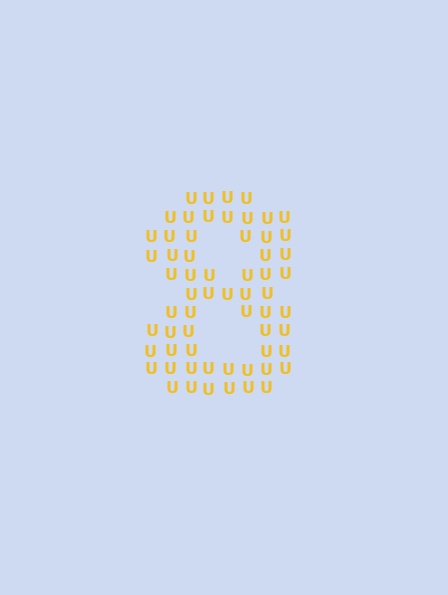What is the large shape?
The large shape is the digit 8.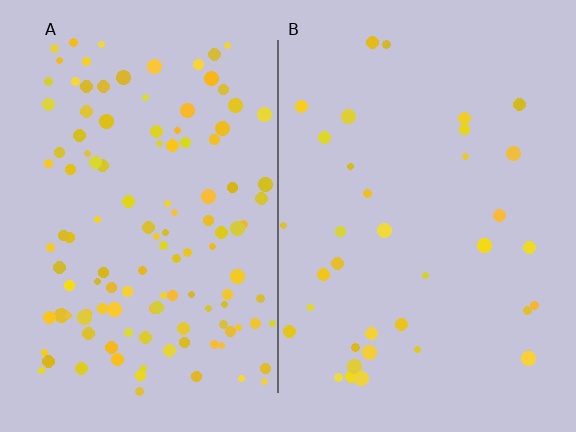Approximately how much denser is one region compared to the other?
Approximately 3.3× — region A over region B.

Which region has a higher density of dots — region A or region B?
A (the left).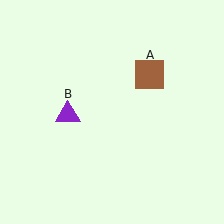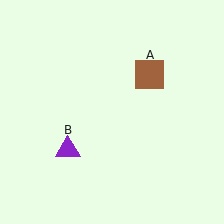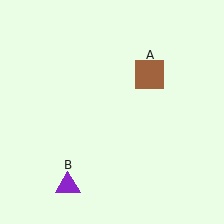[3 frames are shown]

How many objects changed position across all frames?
1 object changed position: purple triangle (object B).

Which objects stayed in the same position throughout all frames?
Brown square (object A) remained stationary.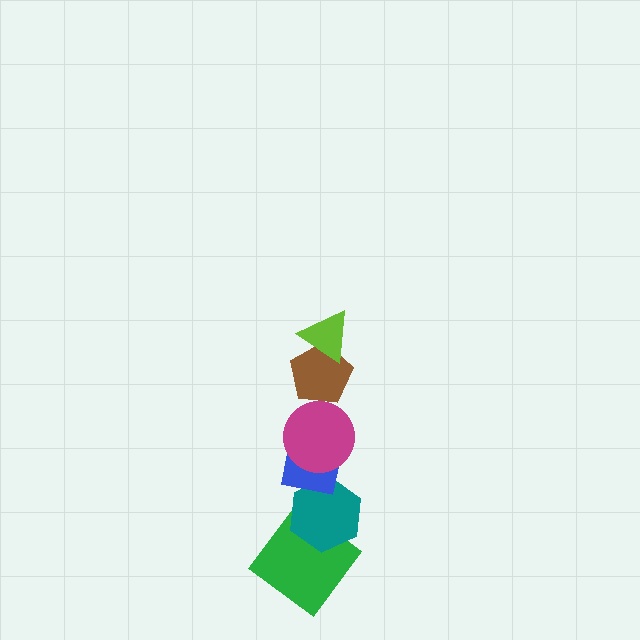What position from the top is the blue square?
The blue square is 4th from the top.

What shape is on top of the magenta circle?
The brown pentagon is on top of the magenta circle.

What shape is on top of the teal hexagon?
The blue square is on top of the teal hexagon.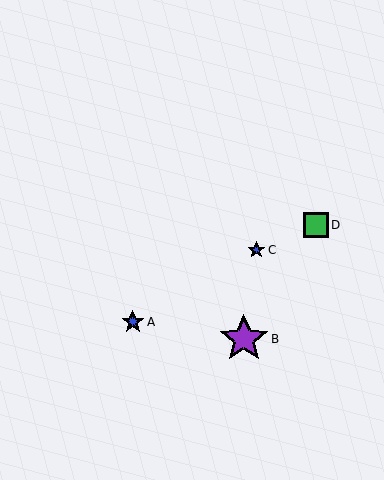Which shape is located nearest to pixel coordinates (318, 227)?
The green square (labeled D) at (316, 225) is nearest to that location.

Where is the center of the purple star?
The center of the purple star is at (244, 339).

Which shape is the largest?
The purple star (labeled B) is the largest.